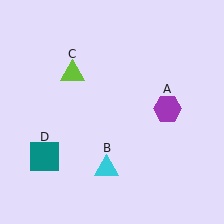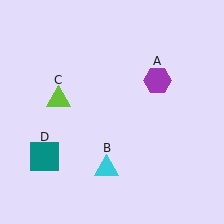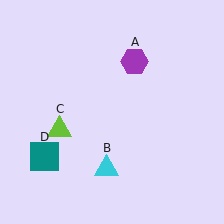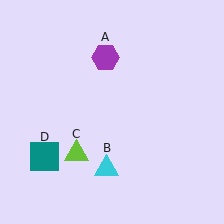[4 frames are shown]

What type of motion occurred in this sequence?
The purple hexagon (object A), lime triangle (object C) rotated counterclockwise around the center of the scene.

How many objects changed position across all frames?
2 objects changed position: purple hexagon (object A), lime triangle (object C).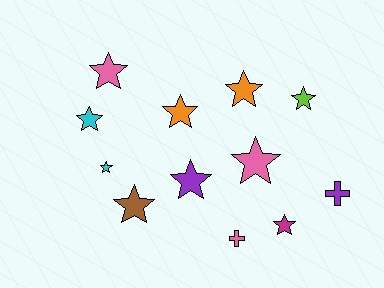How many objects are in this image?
There are 12 objects.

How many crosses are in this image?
There are 2 crosses.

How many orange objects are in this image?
There are 2 orange objects.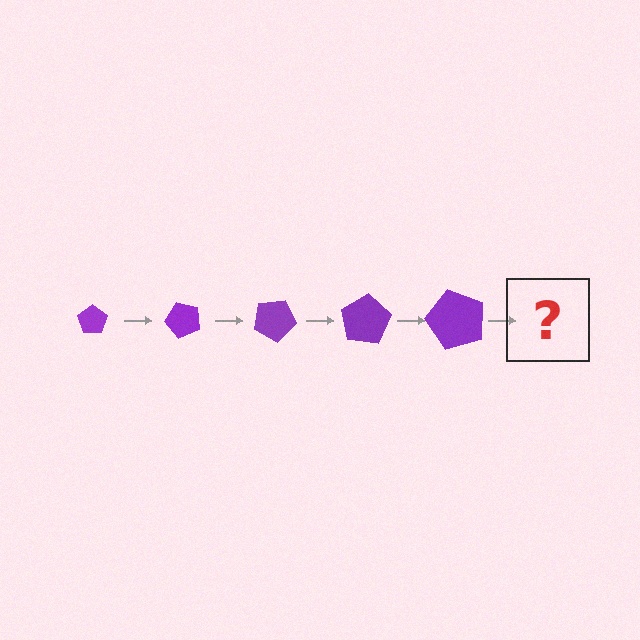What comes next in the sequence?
The next element should be a pentagon, larger than the previous one and rotated 250 degrees from the start.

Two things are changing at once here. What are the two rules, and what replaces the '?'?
The two rules are that the pentagon grows larger each step and it rotates 50 degrees each step. The '?' should be a pentagon, larger than the previous one and rotated 250 degrees from the start.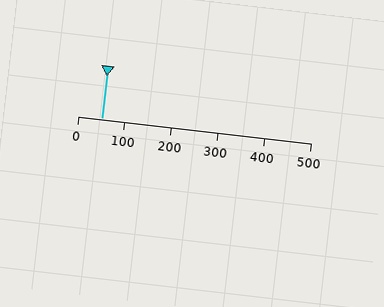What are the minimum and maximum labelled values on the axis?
The axis runs from 0 to 500.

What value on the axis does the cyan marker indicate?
The marker indicates approximately 50.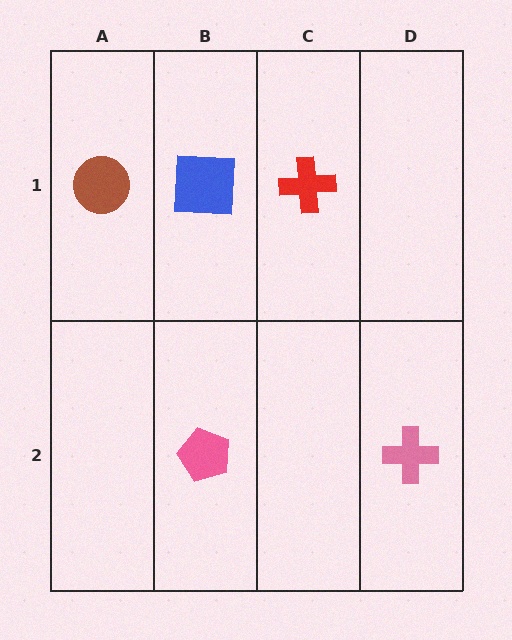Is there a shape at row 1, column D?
No, that cell is empty.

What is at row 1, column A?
A brown circle.